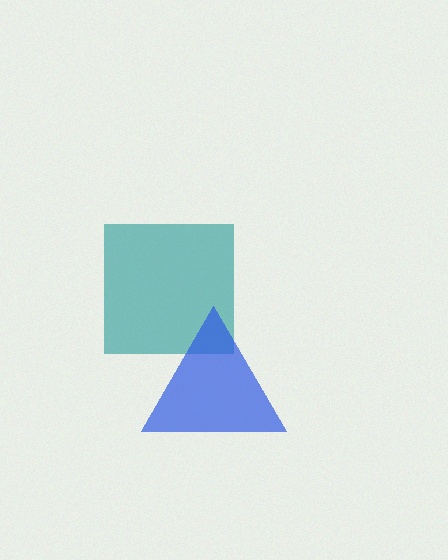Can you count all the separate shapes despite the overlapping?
Yes, there are 2 separate shapes.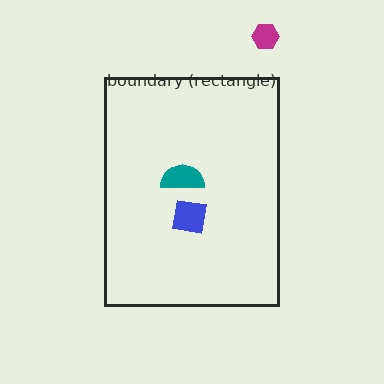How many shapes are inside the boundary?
2 inside, 1 outside.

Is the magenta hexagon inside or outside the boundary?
Outside.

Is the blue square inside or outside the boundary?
Inside.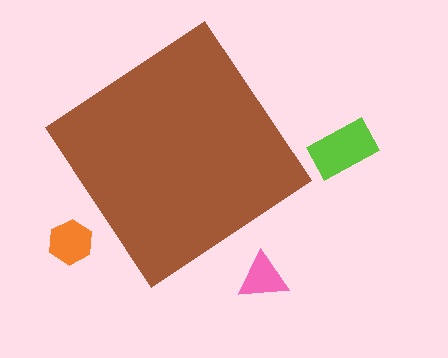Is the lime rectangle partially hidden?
No, the lime rectangle is fully visible.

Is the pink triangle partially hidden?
No, the pink triangle is fully visible.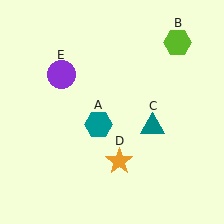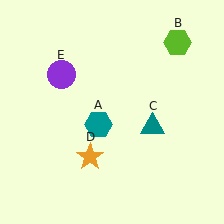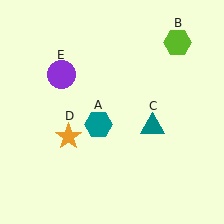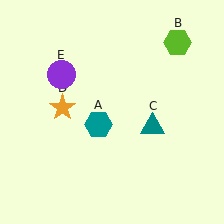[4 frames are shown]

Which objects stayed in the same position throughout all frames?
Teal hexagon (object A) and lime hexagon (object B) and teal triangle (object C) and purple circle (object E) remained stationary.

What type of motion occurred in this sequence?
The orange star (object D) rotated clockwise around the center of the scene.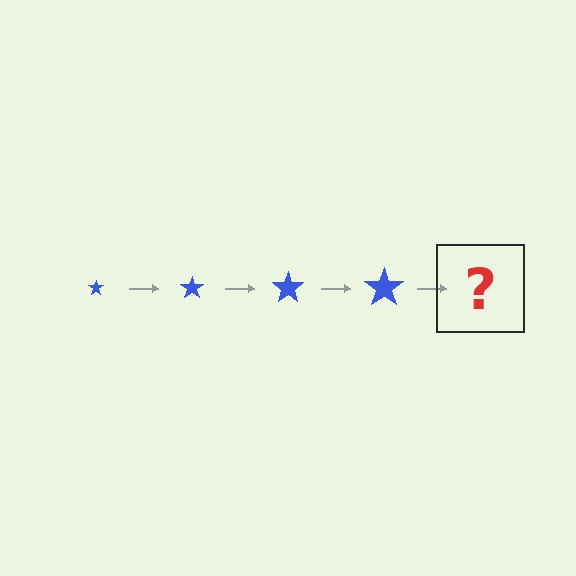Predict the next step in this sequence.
The next step is a blue star, larger than the previous one.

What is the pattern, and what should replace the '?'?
The pattern is that the star gets progressively larger each step. The '?' should be a blue star, larger than the previous one.